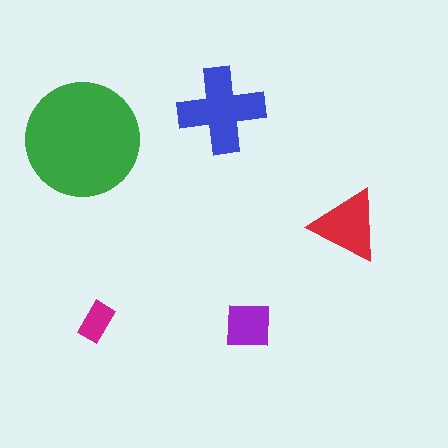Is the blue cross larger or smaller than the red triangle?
Larger.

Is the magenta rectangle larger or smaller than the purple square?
Smaller.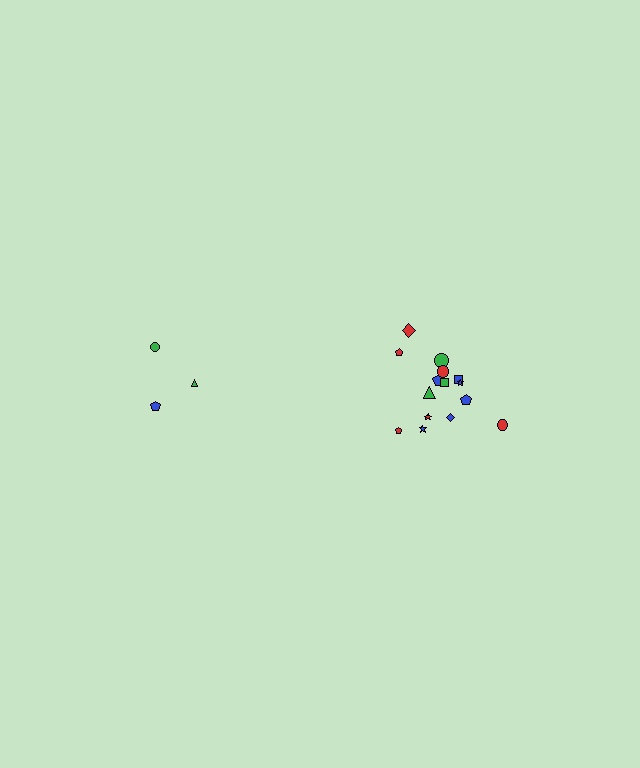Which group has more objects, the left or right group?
The right group.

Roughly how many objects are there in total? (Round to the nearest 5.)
Roughly 20 objects in total.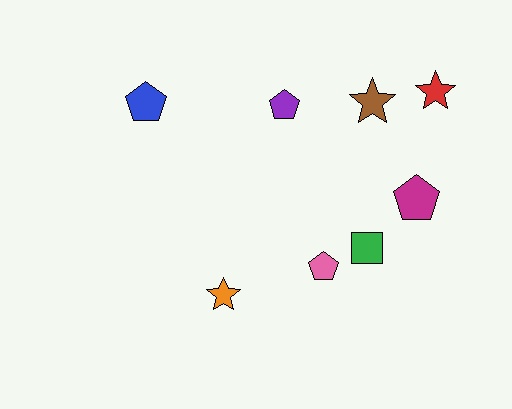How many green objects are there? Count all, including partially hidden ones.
There is 1 green object.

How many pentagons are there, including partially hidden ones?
There are 4 pentagons.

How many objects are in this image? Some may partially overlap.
There are 8 objects.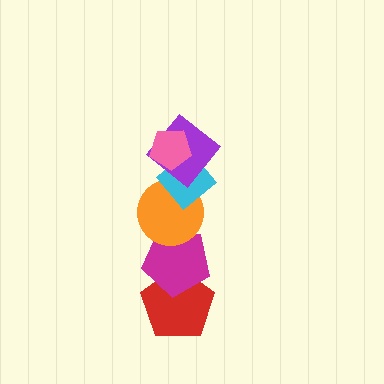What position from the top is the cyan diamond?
The cyan diamond is 3rd from the top.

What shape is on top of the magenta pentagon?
The orange circle is on top of the magenta pentagon.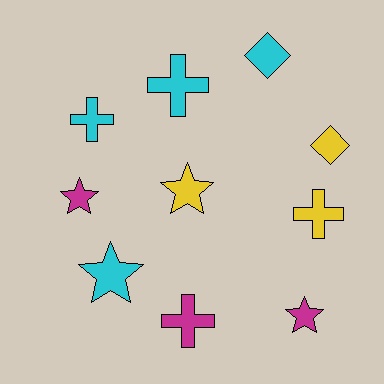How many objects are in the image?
There are 10 objects.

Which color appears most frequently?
Cyan, with 4 objects.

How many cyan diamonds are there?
There is 1 cyan diamond.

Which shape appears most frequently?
Star, with 4 objects.